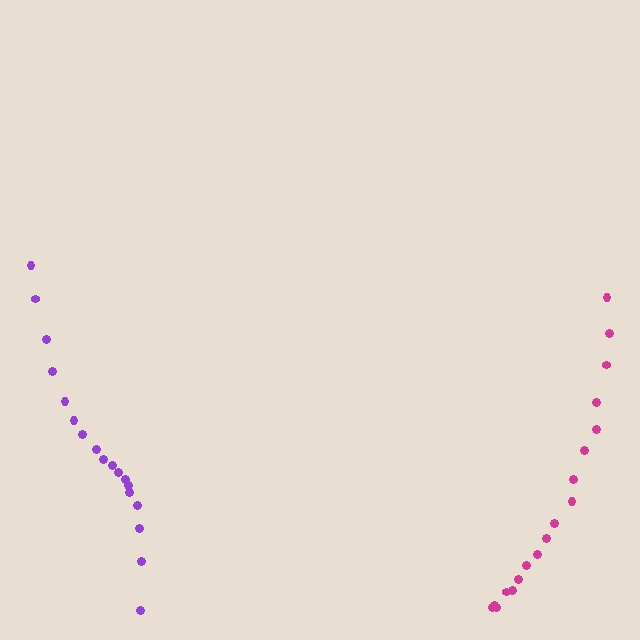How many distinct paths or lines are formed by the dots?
There are 2 distinct paths.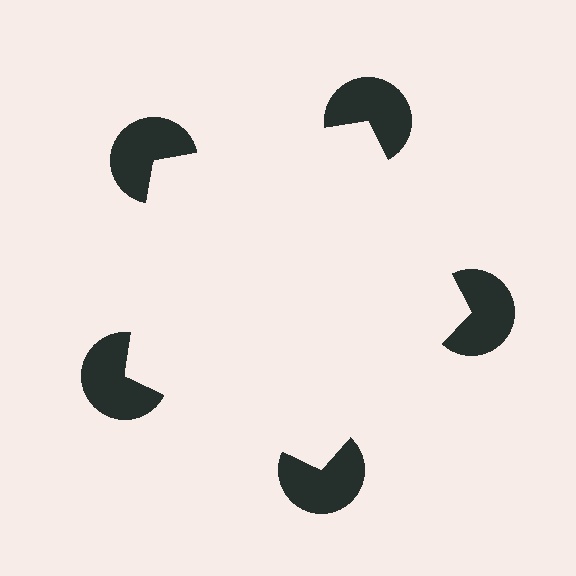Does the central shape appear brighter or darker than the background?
It typically appears slightly brighter than the background, even though no actual brightness change is drawn.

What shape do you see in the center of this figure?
An illusory pentagon — its edges are inferred from the aligned wedge cuts in the pac-man discs, not physically drawn.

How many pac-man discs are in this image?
There are 5 — one at each vertex of the illusory pentagon.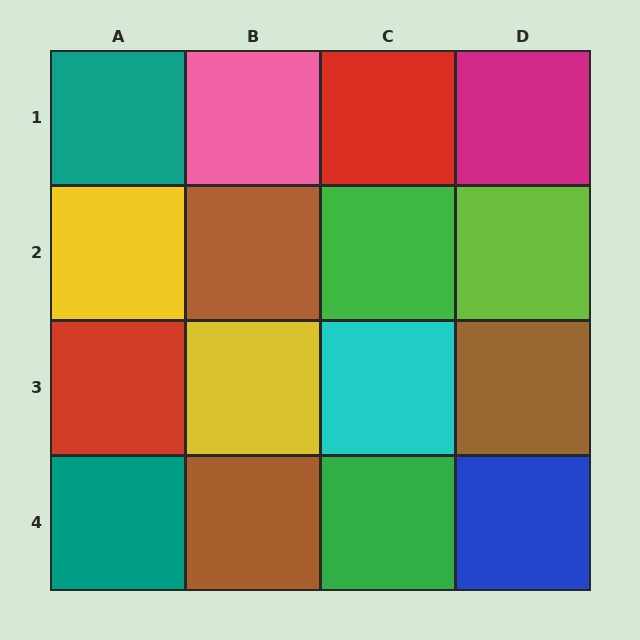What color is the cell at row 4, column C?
Green.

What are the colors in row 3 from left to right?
Red, yellow, cyan, brown.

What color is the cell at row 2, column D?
Lime.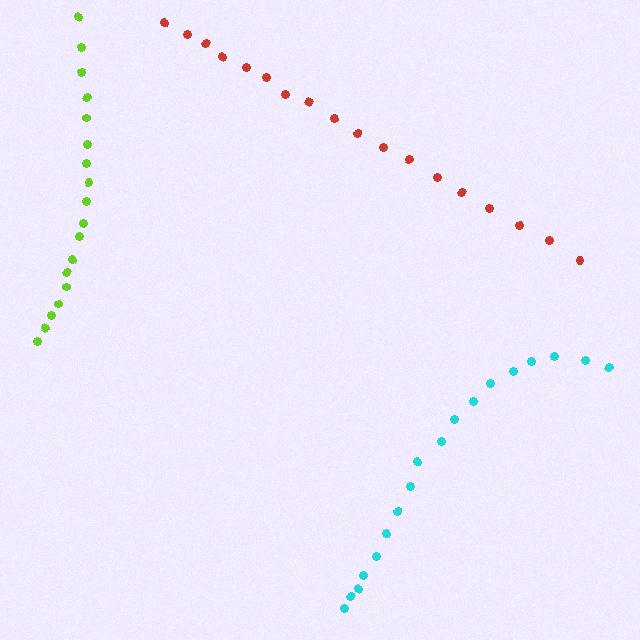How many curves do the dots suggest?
There are 3 distinct paths.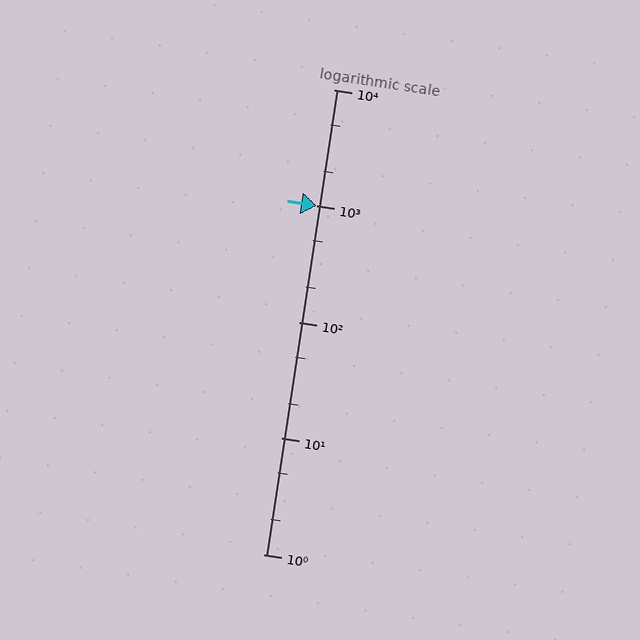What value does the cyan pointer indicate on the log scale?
The pointer indicates approximately 1000.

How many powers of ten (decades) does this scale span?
The scale spans 4 decades, from 1 to 10000.